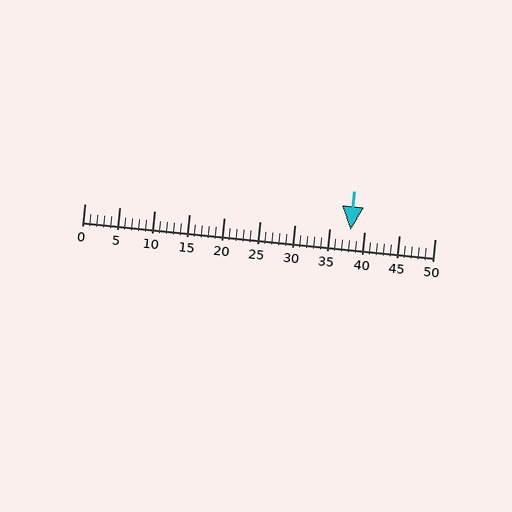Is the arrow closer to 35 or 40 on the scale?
The arrow is closer to 40.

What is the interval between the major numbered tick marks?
The major tick marks are spaced 5 units apart.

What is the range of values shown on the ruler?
The ruler shows values from 0 to 50.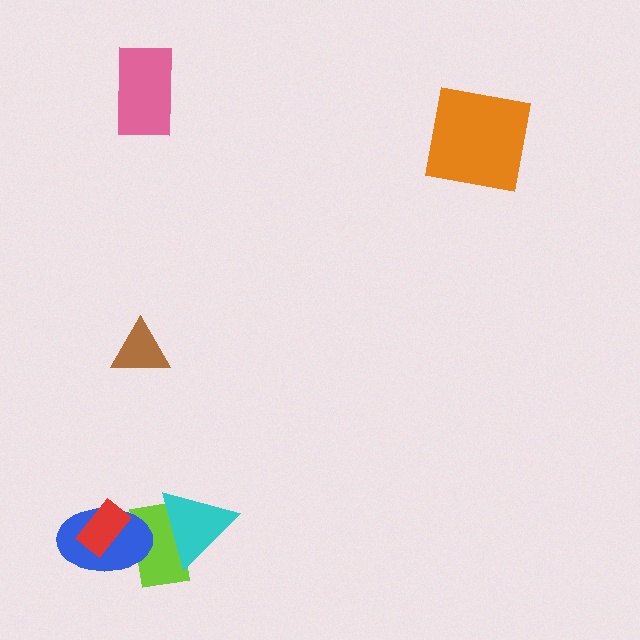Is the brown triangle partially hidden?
No, no other shape covers it.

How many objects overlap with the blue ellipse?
2 objects overlap with the blue ellipse.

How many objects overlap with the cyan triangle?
1 object overlaps with the cyan triangle.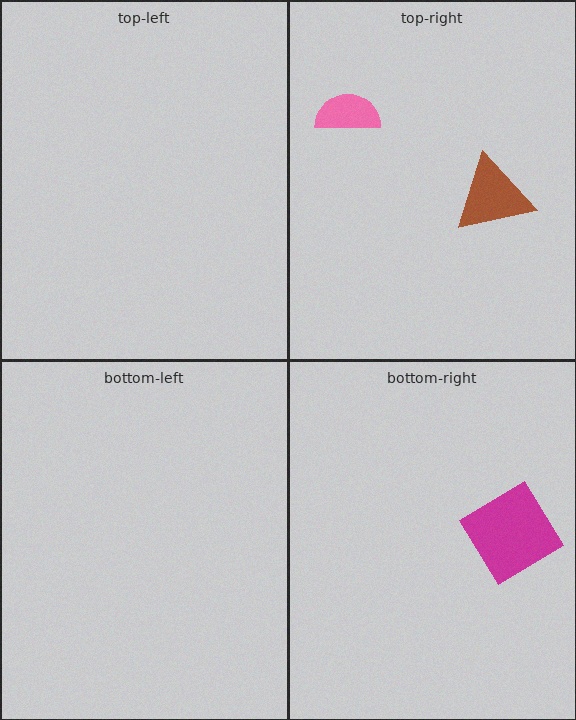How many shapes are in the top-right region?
2.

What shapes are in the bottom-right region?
The magenta diamond.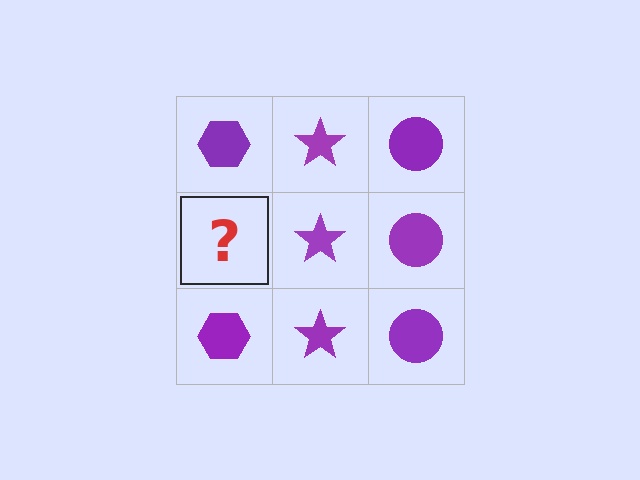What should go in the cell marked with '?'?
The missing cell should contain a purple hexagon.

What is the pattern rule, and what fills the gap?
The rule is that each column has a consistent shape. The gap should be filled with a purple hexagon.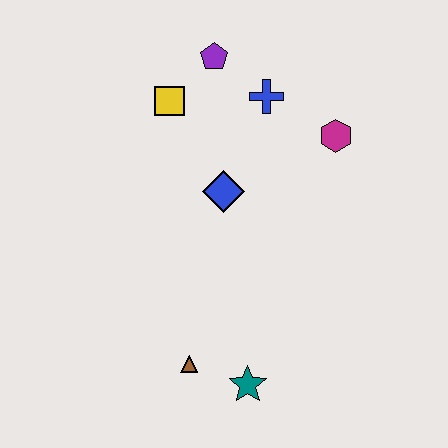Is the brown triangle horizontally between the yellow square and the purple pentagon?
Yes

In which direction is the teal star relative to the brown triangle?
The teal star is to the right of the brown triangle.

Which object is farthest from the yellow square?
The teal star is farthest from the yellow square.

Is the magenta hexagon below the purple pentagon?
Yes